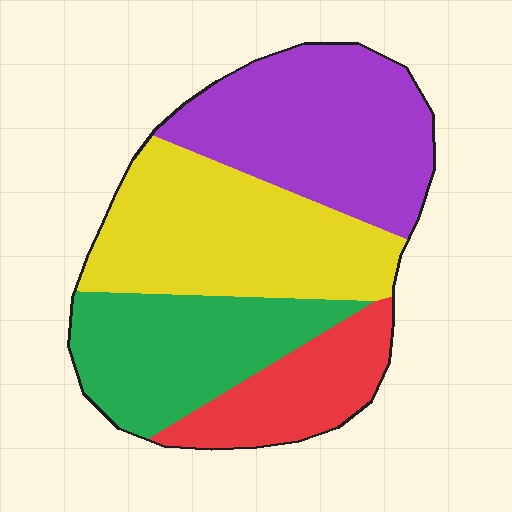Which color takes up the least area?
Red, at roughly 15%.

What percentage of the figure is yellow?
Yellow takes up between a sixth and a third of the figure.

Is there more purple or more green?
Purple.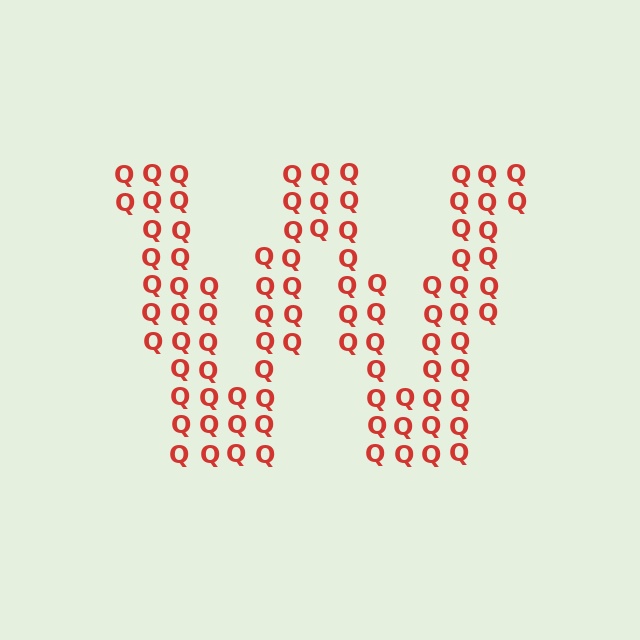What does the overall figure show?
The overall figure shows the letter W.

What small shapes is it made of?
It is made of small letter Q's.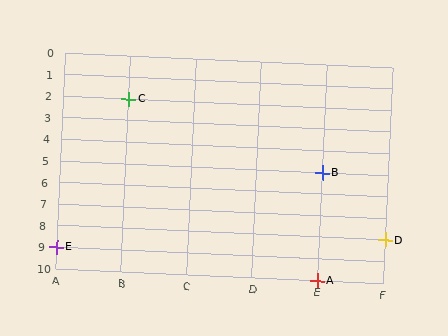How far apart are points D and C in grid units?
Points D and C are 4 columns and 6 rows apart (about 7.2 grid units diagonally).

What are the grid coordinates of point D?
Point D is at grid coordinates (F, 8).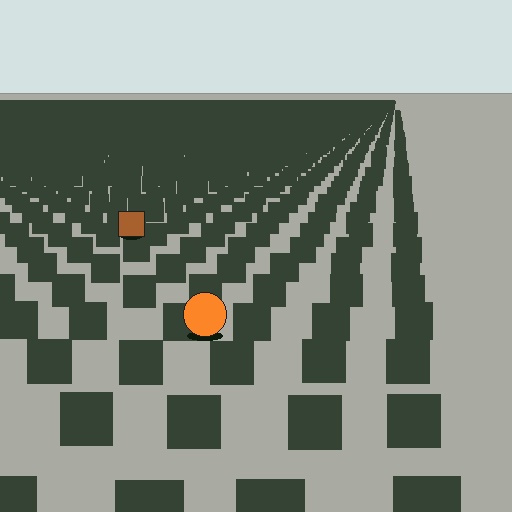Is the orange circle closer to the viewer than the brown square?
Yes. The orange circle is closer — you can tell from the texture gradient: the ground texture is coarser near it.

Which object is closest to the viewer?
The orange circle is closest. The texture marks near it are larger and more spread out.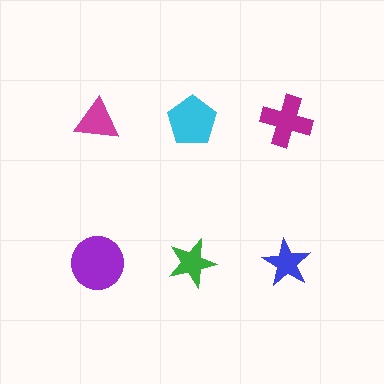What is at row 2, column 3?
A blue star.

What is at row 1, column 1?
A magenta triangle.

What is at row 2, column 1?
A purple circle.